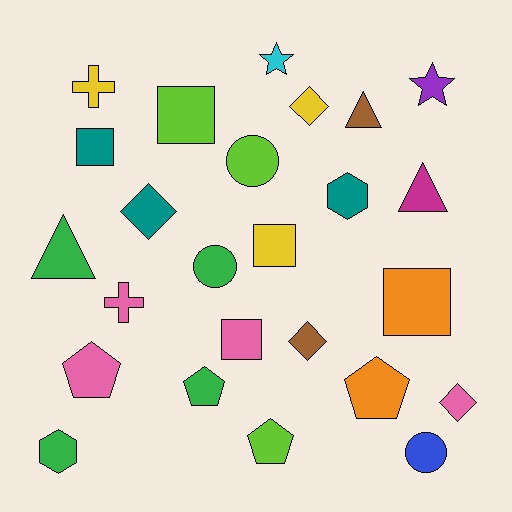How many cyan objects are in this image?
There is 1 cyan object.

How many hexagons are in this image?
There are 2 hexagons.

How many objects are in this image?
There are 25 objects.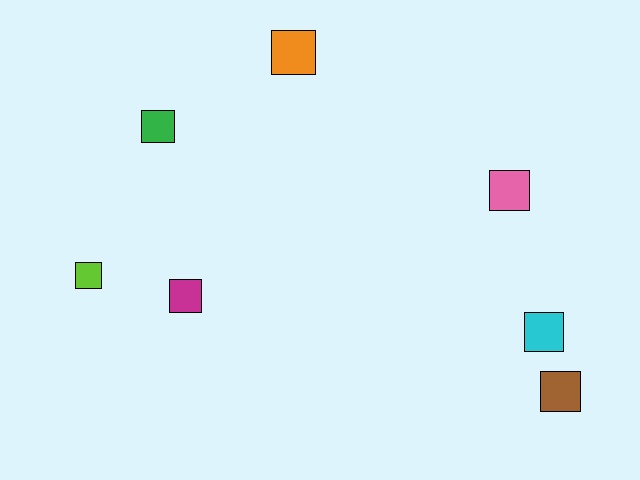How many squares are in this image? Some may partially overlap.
There are 7 squares.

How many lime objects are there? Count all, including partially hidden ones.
There is 1 lime object.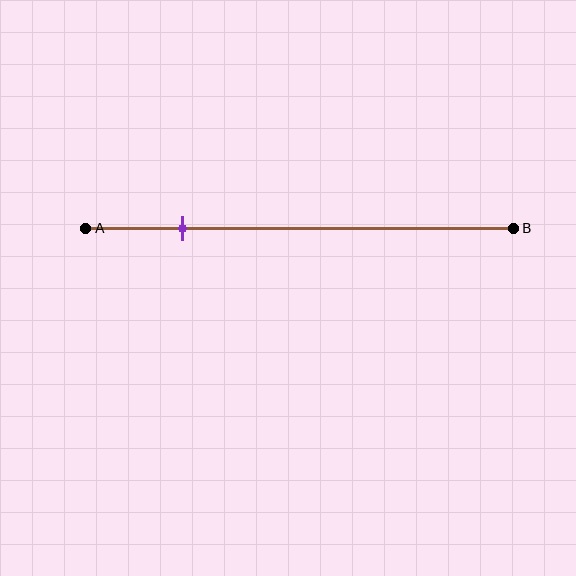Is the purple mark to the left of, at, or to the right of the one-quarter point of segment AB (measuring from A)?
The purple mark is approximately at the one-quarter point of segment AB.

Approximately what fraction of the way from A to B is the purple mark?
The purple mark is approximately 25% of the way from A to B.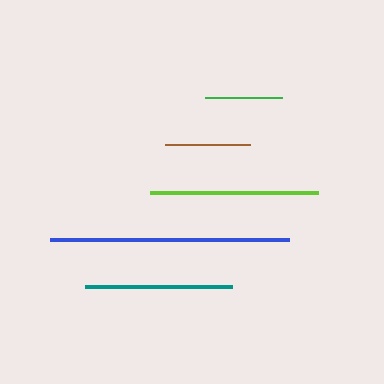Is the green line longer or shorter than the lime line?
The lime line is longer than the green line.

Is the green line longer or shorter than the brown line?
The brown line is longer than the green line.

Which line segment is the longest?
The blue line is the longest at approximately 239 pixels.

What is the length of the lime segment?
The lime segment is approximately 168 pixels long.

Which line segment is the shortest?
The green line is the shortest at approximately 77 pixels.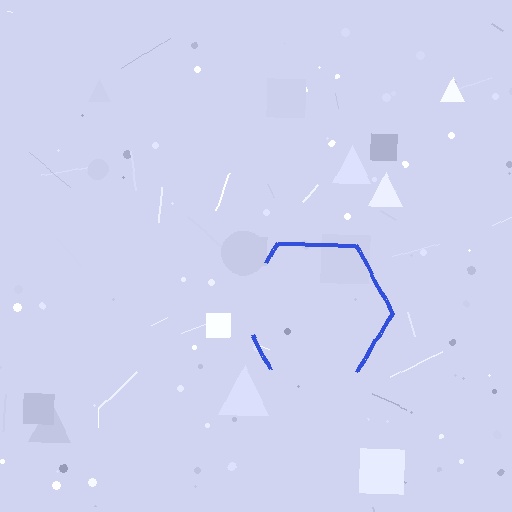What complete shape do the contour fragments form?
The contour fragments form a hexagon.